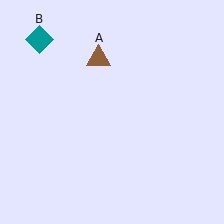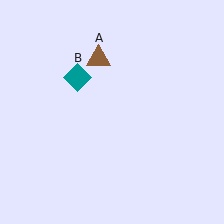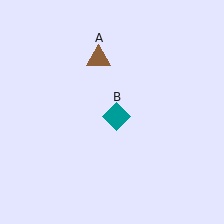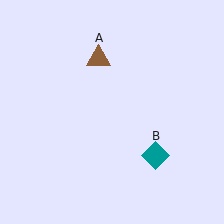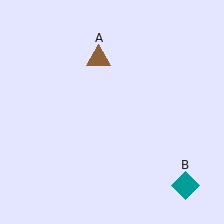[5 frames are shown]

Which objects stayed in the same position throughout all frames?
Brown triangle (object A) remained stationary.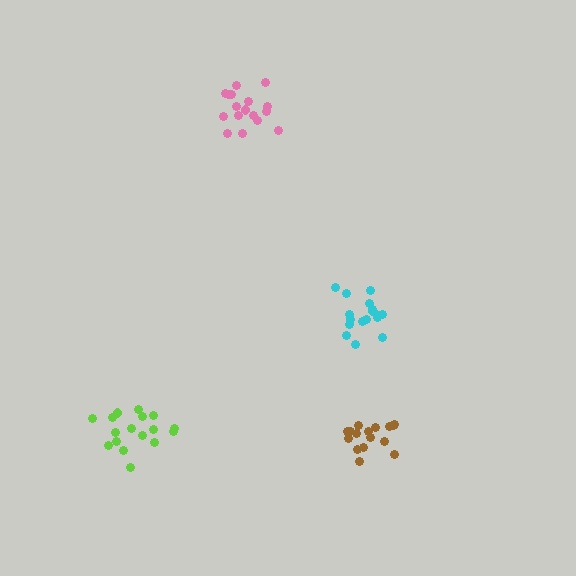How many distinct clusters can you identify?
There are 4 distinct clusters.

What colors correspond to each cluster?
The clusters are colored: cyan, lime, brown, pink.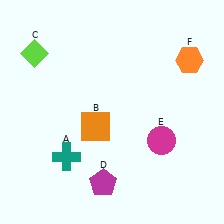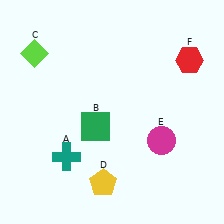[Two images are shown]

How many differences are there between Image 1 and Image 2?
There are 3 differences between the two images.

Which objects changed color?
B changed from orange to green. D changed from magenta to yellow. F changed from orange to red.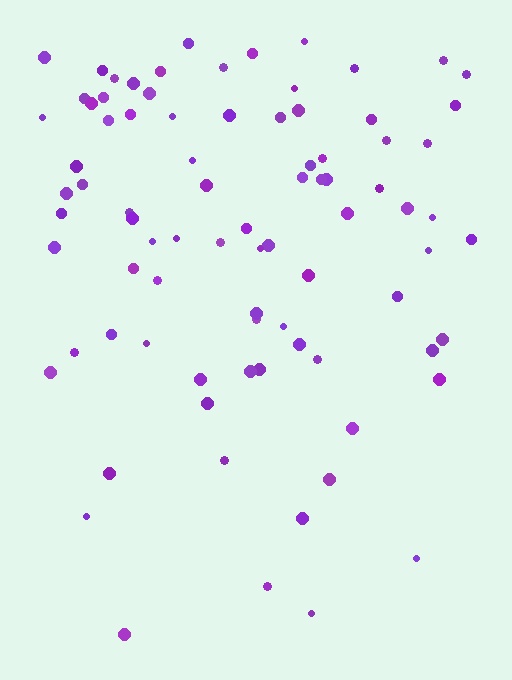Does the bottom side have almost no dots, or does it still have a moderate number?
Still a moderate number, just noticeably fewer than the top.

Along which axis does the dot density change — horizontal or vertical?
Vertical.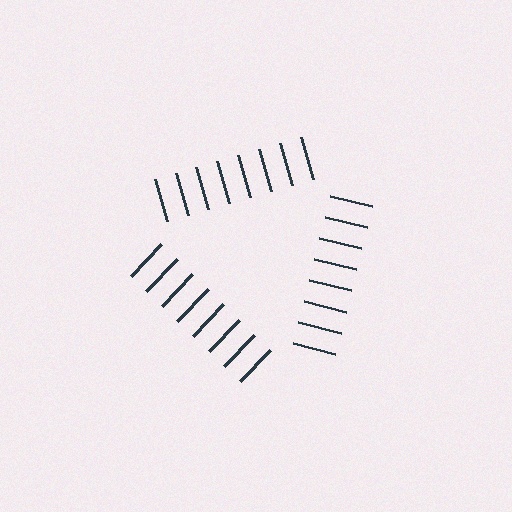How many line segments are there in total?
24 — 8 along each of the 3 edges.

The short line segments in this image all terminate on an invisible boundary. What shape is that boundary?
An illusory triangle — the line segments terminate on its edges but no continuous stroke is drawn.